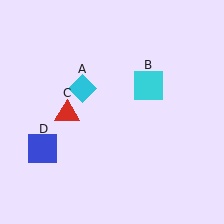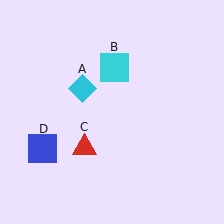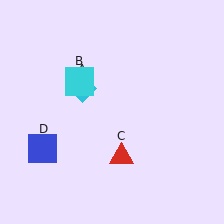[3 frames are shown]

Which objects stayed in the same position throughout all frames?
Cyan diamond (object A) and blue square (object D) remained stationary.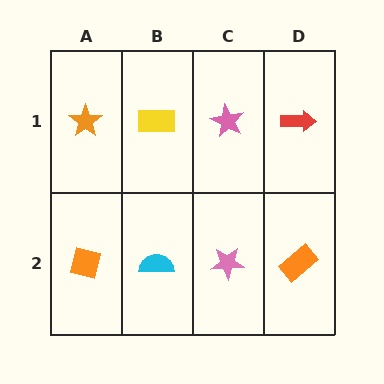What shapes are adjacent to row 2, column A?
An orange star (row 1, column A), a cyan semicircle (row 2, column B).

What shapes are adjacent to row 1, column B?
A cyan semicircle (row 2, column B), an orange star (row 1, column A), a pink star (row 1, column C).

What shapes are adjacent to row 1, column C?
A pink star (row 2, column C), a yellow rectangle (row 1, column B), a red arrow (row 1, column D).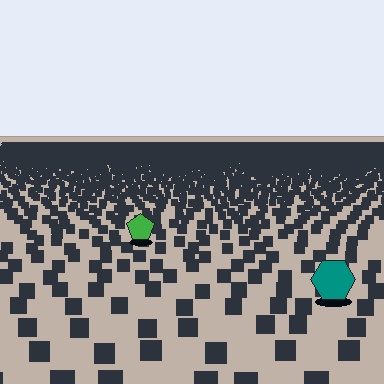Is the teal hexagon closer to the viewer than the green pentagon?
Yes. The teal hexagon is closer — you can tell from the texture gradient: the ground texture is coarser near it.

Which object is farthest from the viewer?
The green pentagon is farthest from the viewer. It appears smaller and the ground texture around it is denser.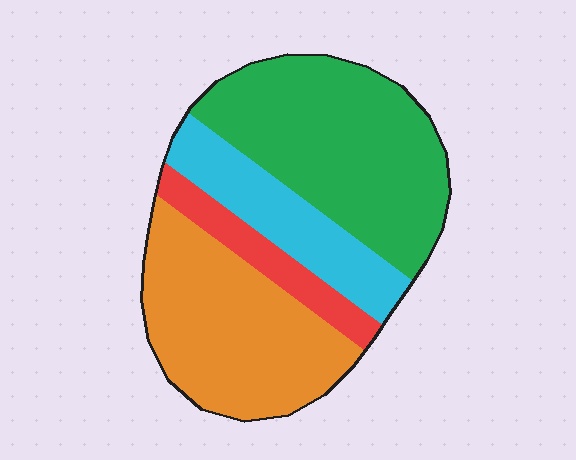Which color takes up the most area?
Green, at roughly 40%.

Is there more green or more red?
Green.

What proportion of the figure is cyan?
Cyan covers roughly 20% of the figure.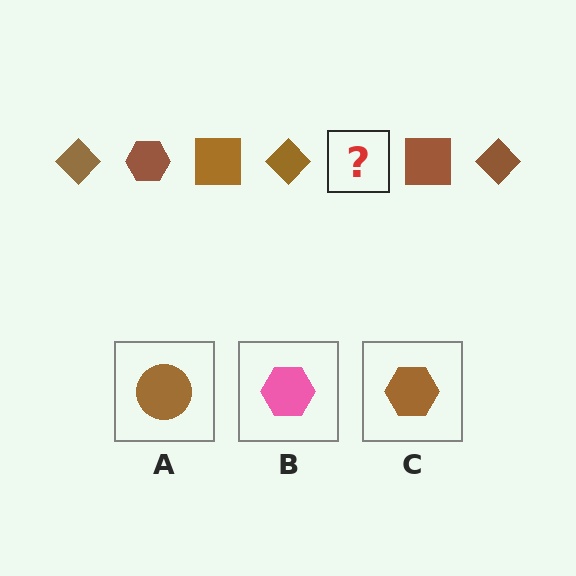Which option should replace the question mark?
Option C.